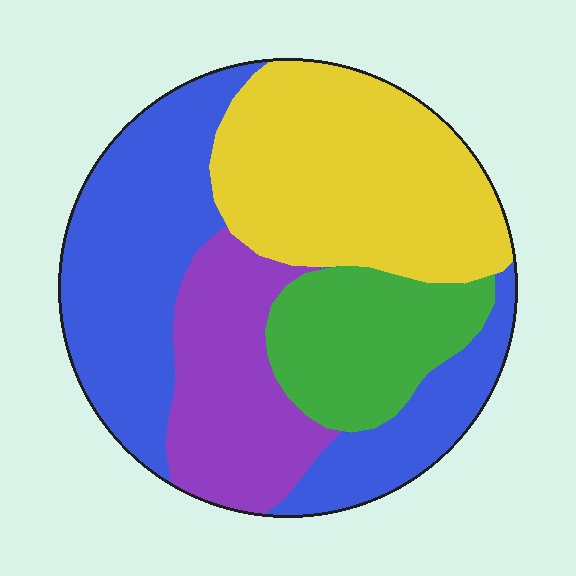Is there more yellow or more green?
Yellow.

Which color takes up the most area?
Blue, at roughly 35%.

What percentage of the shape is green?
Green takes up about one sixth (1/6) of the shape.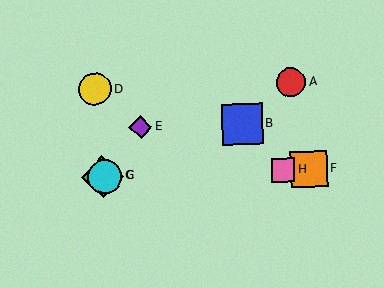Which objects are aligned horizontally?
Objects C, F, G, H are aligned horizontally.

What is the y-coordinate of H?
Object H is at y≈170.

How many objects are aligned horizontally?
4 objects (C, F, G, H) are aligned horizontally.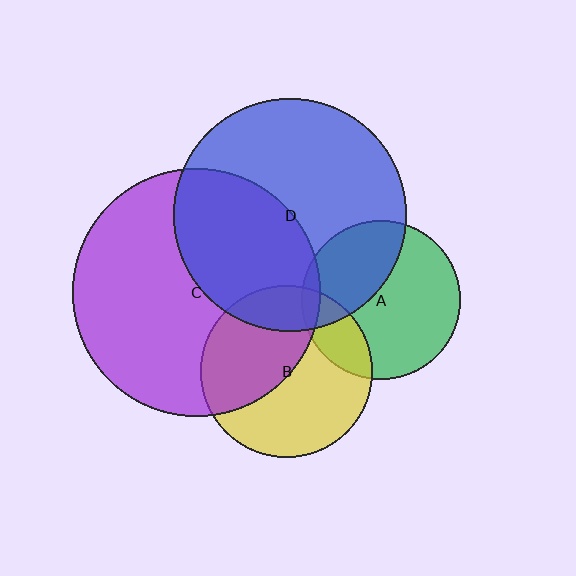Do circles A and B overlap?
Yes.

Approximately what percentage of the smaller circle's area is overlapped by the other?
Approximately 20%.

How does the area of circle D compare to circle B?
Approximately 1.8 times.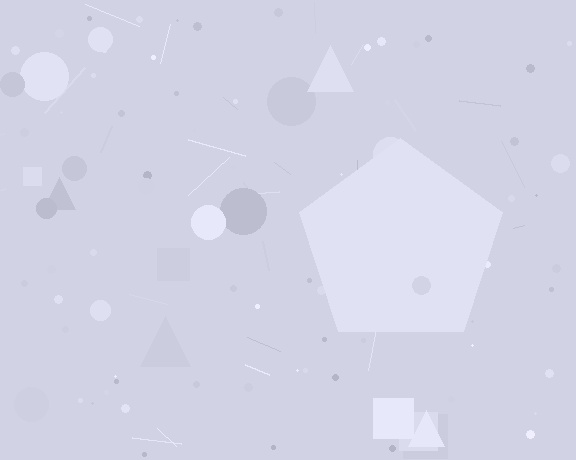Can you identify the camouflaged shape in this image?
The camouflaged shape is a pentagon.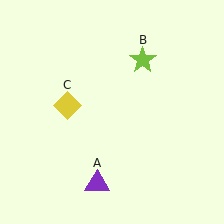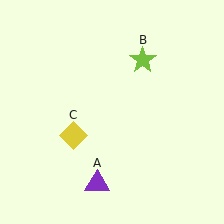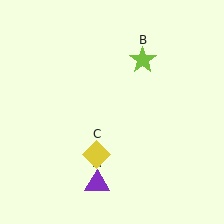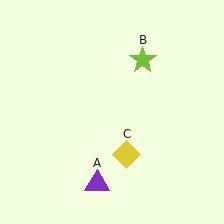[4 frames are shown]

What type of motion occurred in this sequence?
The yellow diamond (object C) rotated counterclockwise around the center of the scene.